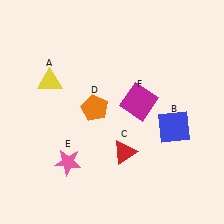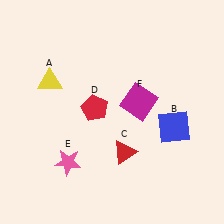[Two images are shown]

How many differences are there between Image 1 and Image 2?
There is 1 difference between the two images.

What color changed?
The pentagon (D) changed from orange in Image 1 to red in Image 2.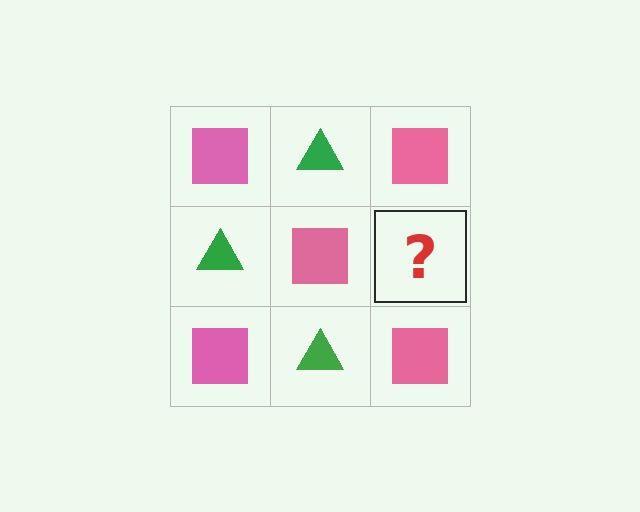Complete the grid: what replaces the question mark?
The question mark should be replaced with a green triangle.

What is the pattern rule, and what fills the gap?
The rule is that it alternates pink square and green triangle in a checkerboard pattern. The gap should be filled with a green triangle.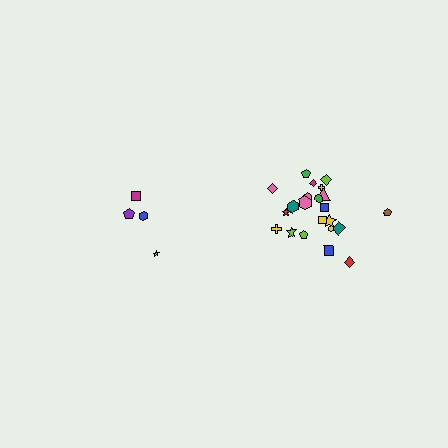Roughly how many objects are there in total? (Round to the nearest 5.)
Roughly 25 objects in total.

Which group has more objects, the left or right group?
The right group.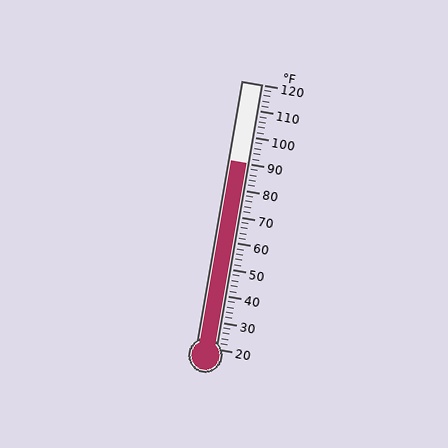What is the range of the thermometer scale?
The thermometer scale ranges from 20°F to 120°F.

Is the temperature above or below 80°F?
The temperature is above 80°F.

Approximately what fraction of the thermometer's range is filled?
The thermometer is filled to approximately 70% of its range.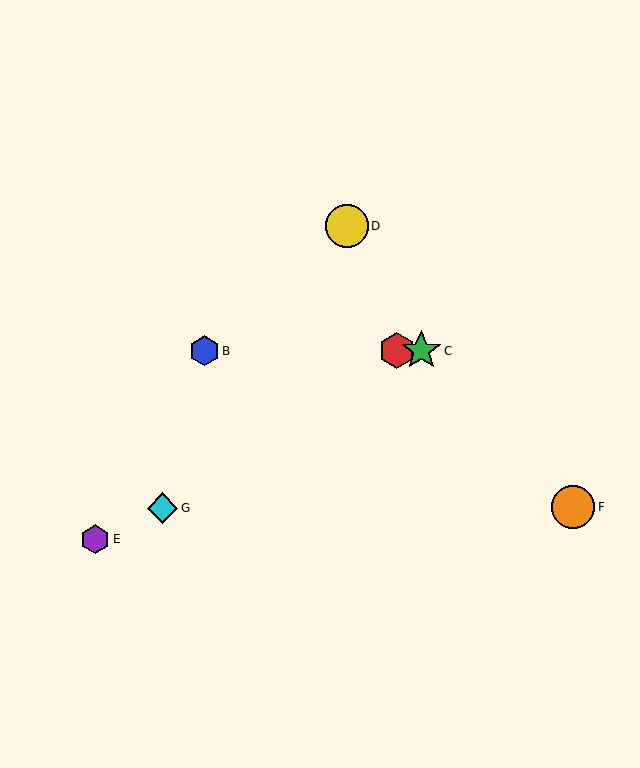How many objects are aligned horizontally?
3 objects (A, B, C) are aligned horizontally.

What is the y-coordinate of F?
Object F is at y≈507.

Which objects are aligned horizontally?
Objects A, B, C are aligned horizontally.